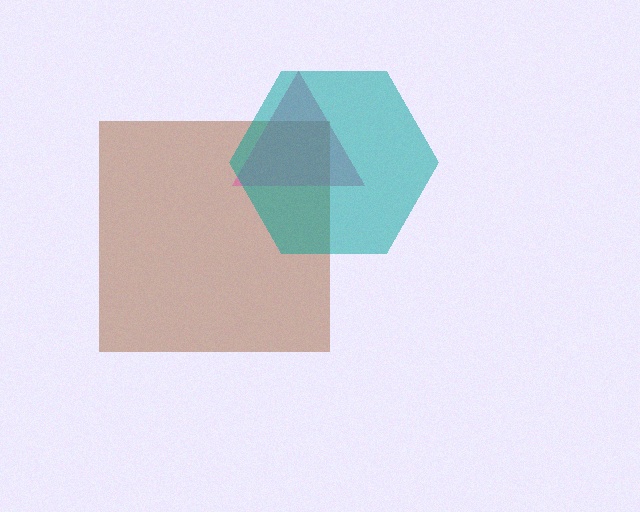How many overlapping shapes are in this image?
There are 3 overlapping shapes in the image.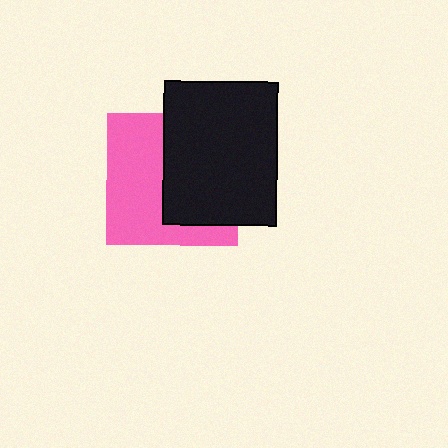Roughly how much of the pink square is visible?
About half of it is visible (roughly 51%).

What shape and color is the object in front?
The object in front is a black rectangle.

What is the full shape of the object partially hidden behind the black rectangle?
The partially hidden object is a pink square.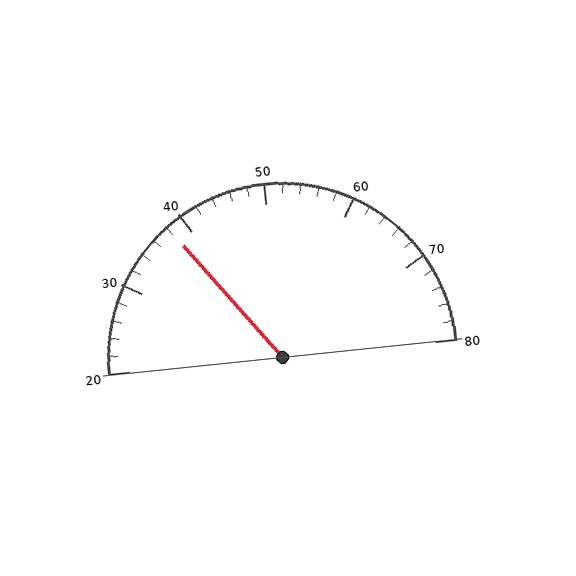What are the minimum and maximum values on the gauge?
The gauge ranges from 20 to 80.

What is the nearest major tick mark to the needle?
The nearest major tick mark is 40.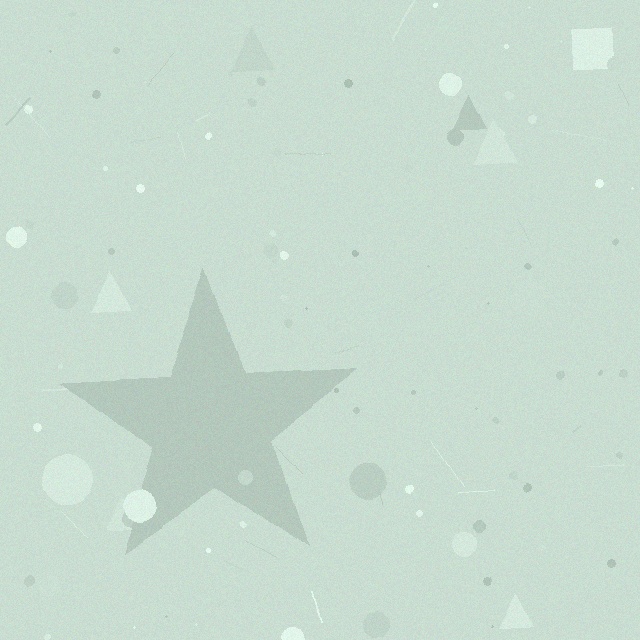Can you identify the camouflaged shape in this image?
The camouflaged shape is a star.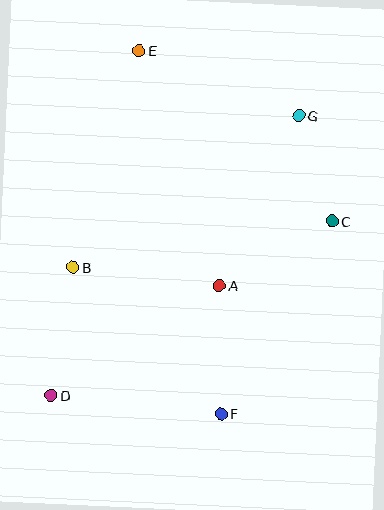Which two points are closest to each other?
Points C and G are closest to each other.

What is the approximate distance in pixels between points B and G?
The distance between B and G is approximately 272 pixels.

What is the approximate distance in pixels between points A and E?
The distance between A and E is approximately 249 pixels.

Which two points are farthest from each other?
Points D and G are farthest from each other.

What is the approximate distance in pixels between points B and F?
The distance between B and F is approximately 208 pixels.